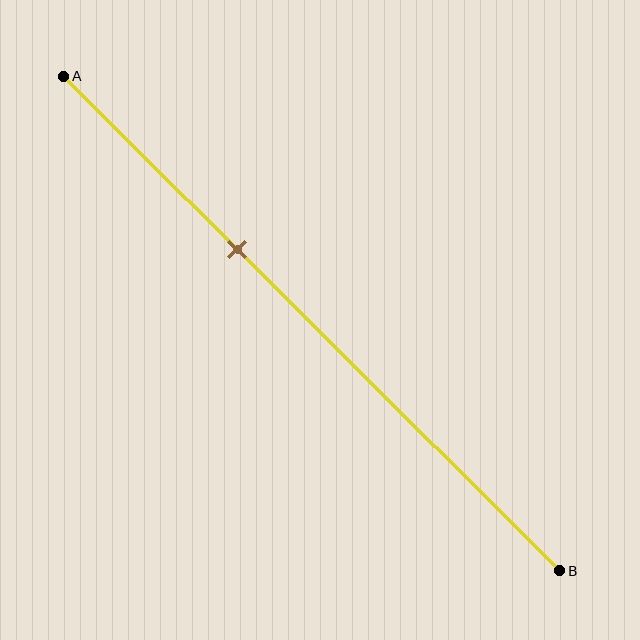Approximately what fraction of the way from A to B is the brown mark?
The brown mark is approximately 35% of the way from A to B.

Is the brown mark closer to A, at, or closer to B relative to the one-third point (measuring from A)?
The brown mark is approximately at the one-third point of segment AB.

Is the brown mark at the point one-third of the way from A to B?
Yes, the mark is approximately at the one-third point.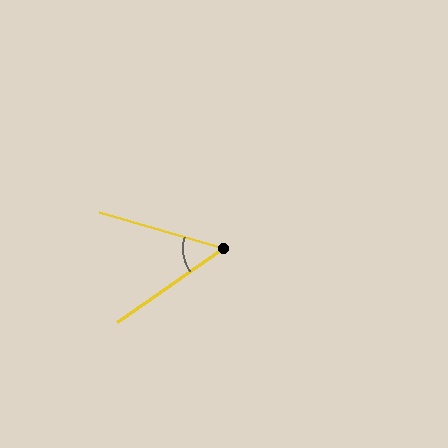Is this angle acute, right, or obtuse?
It is acute.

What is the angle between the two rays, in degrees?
Approximately 51 degrees.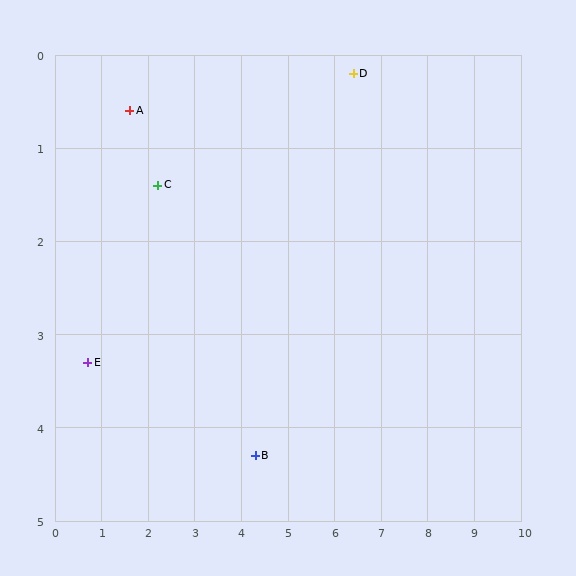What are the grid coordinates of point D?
Point D is at approximately (6.4, 0.2).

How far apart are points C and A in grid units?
Points C and A are about 1.0 grid units apart.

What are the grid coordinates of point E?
Point E is at approximately (0.7, 3.3).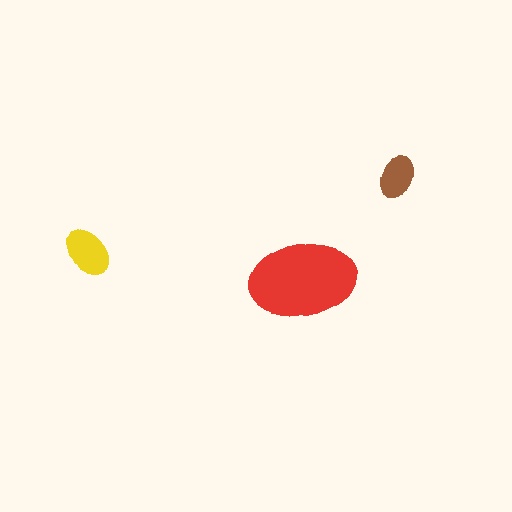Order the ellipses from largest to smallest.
the red one, the yellow one, the brown one.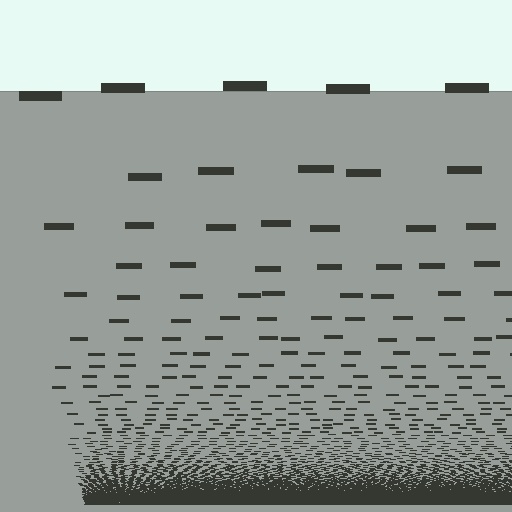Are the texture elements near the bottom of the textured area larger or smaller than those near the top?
Smaller. The gradient is inverted — elements near the bottom are smaller and denser.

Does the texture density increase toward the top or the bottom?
Density increases toward the bottom.